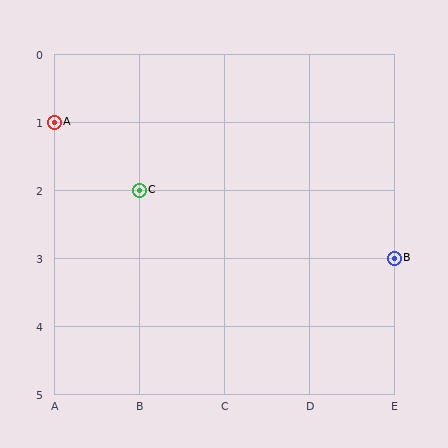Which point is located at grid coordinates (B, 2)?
Point C is at (B, 2).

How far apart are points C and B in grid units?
Points C and B are 3 columns and 1 row apart (about 3.2 grid units diagonally).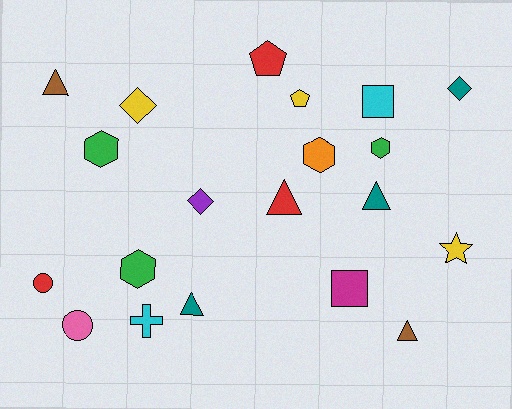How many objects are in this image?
There are 20 objects.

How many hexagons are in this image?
There are 4 hexagons.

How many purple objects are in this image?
There is 1 purple object.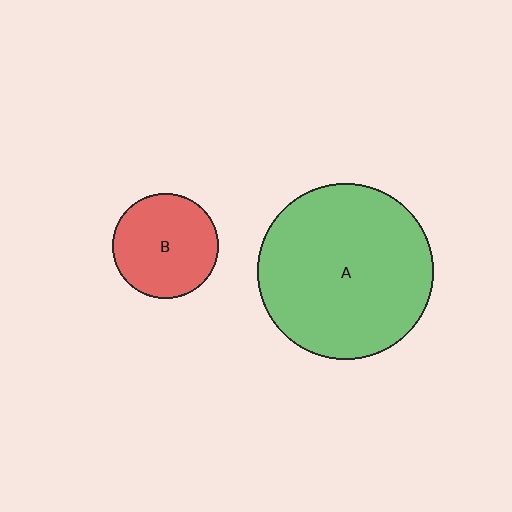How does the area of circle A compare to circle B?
Approximately 2.8 times.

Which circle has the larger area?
Circle A (green).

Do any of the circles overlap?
No, none of the circles overlap.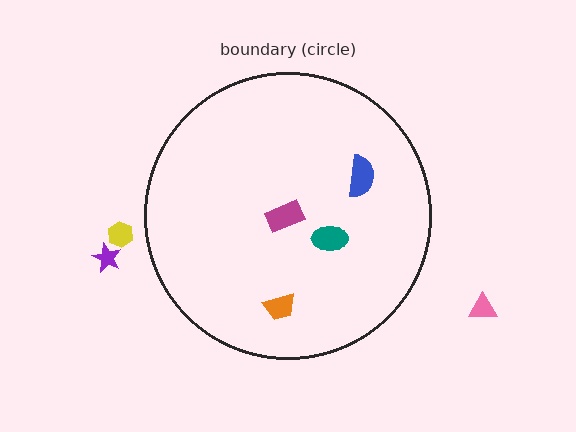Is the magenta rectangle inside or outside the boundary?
Inside.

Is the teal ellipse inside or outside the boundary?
Inside.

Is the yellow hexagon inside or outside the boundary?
Outside.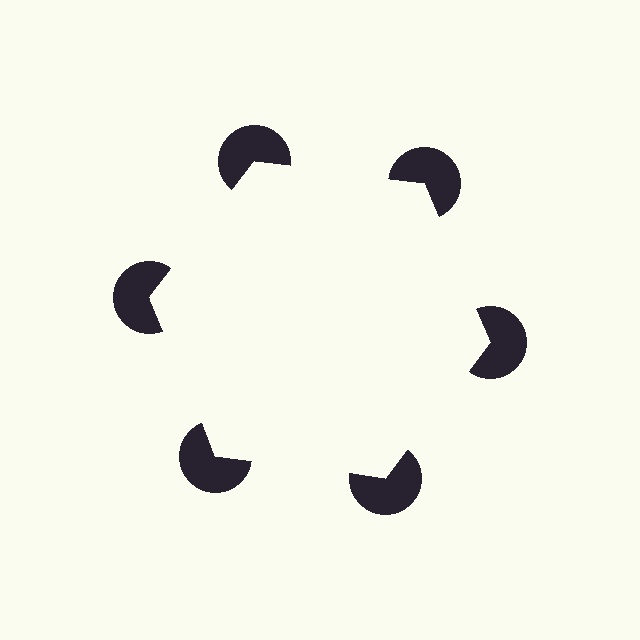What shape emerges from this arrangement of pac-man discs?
An illusory hexagon — its edges are inferred from the aligned wedge cuts in the pac-man discs, not physically drawn.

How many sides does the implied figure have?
6 sides.